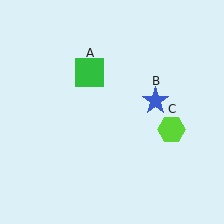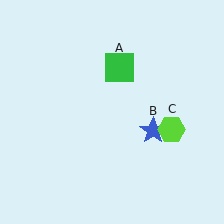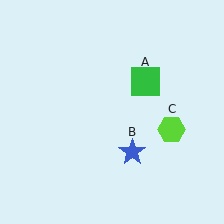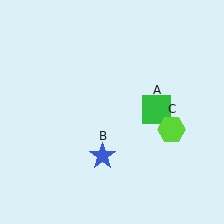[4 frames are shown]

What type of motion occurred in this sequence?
The green square (object A), blue star (object B) rotated clockwise around the center of the scene.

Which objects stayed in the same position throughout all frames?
Lime hexagon (object C) remained stationary.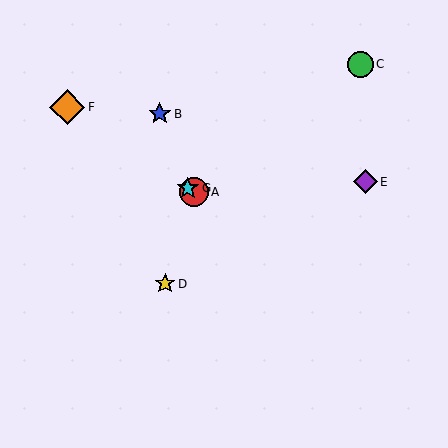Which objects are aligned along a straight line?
Objects A, F, G are aligned along a straight line.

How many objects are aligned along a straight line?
3 objects (A, F, G) are aligned along a straight line.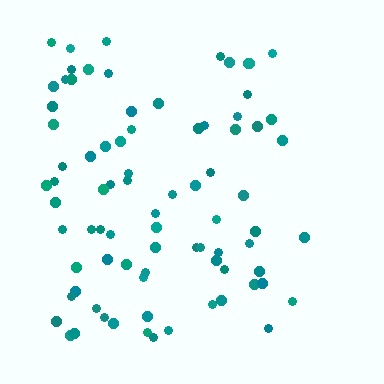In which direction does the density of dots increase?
From right to left, with the left side densest.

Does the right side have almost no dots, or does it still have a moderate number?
Still a moderate number, just noticeably fewer than the left.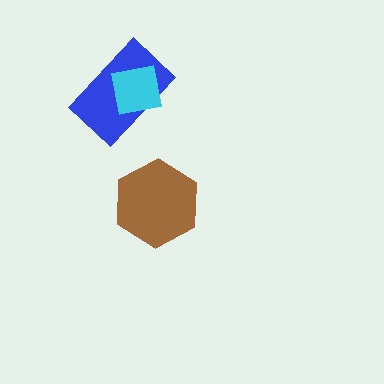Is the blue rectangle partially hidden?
Yes, it is partially covered by another shape.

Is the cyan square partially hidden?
No, no other shape covers it.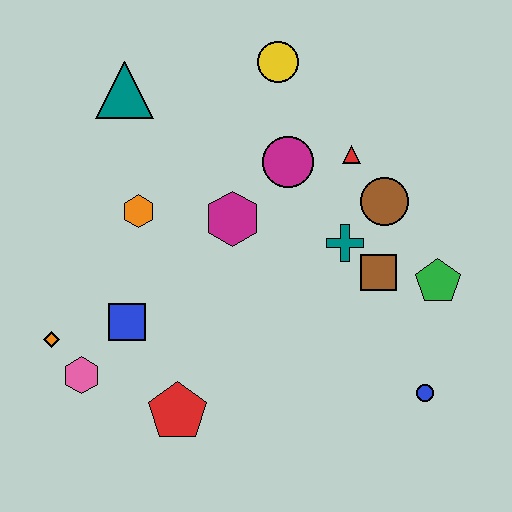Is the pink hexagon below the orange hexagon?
Yes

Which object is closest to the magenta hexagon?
The magenta circle is closest to the magenta hexagon.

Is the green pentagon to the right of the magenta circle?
Yes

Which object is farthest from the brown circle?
The orange diamond is farthest from the brown circle.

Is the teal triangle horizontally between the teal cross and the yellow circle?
No